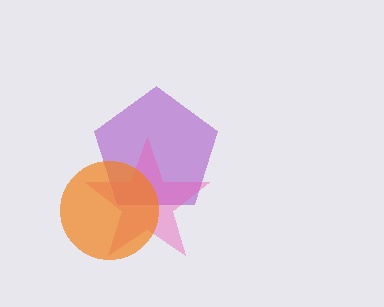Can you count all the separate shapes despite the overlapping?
Yes, there are 3 separate shapes.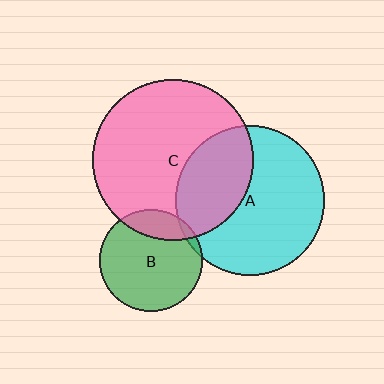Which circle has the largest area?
Circle C (pink).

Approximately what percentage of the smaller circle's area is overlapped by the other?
Approximately 35%.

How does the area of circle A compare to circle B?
Approximately 2.1 times.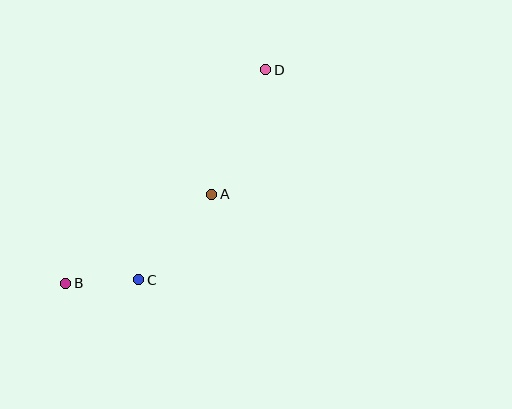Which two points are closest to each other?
Points B and C are closest to each other.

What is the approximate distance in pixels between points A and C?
The distance between A and C is approximately 113 pixels.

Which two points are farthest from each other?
Points B and D are farthest from each other.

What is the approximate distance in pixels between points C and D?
The distance between C and D is approximately 246 pixels.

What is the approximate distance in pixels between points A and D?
The distance between A and D is approximately 136 pixels.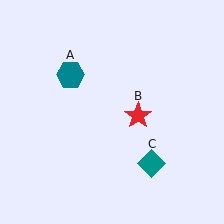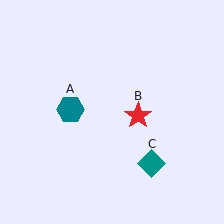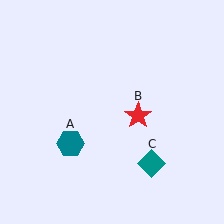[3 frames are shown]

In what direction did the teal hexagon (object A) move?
The teal hexagon (object A) moved down.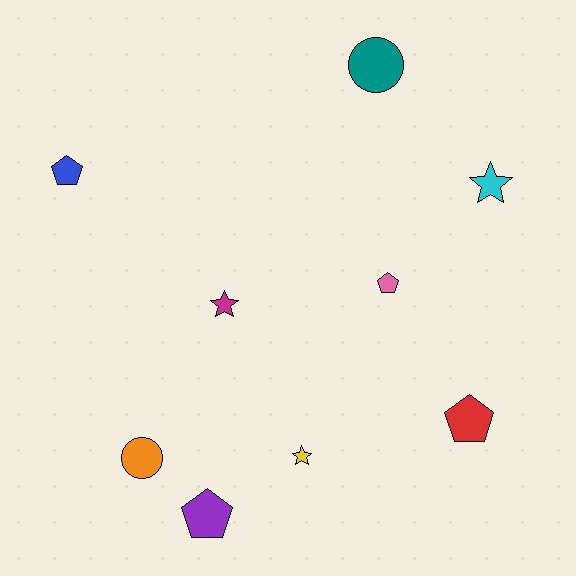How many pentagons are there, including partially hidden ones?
There are 4 pentagons.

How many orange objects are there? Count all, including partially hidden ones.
There is 1 orange object.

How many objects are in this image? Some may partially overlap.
There are 9 objects.